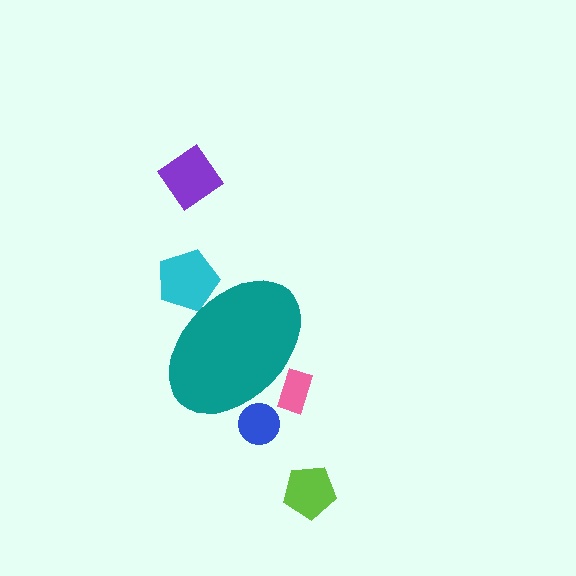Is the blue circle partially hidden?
Yes, the blue circle is partially hidden behind the teal ellipse.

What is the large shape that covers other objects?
A teal ellipse.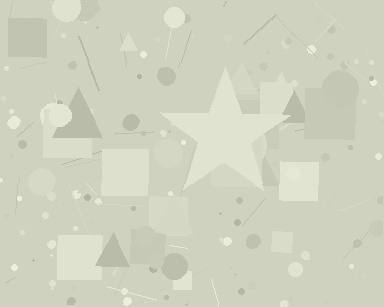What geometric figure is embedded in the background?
A star is embedded in the background.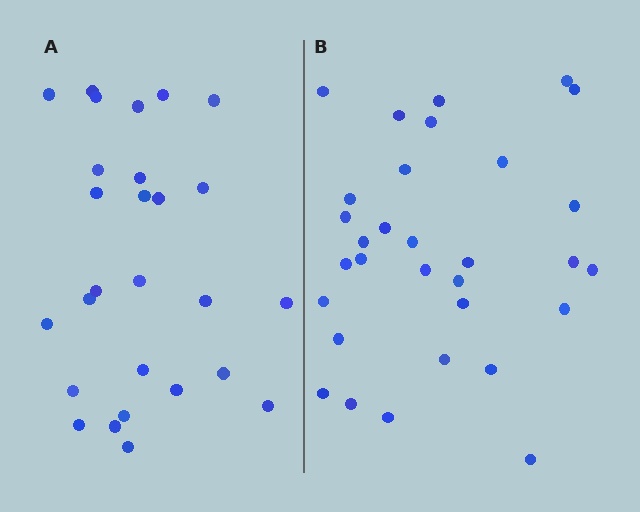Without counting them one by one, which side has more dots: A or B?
Region B (the right region) has more dots.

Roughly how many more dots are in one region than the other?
Region B has about 4 more dots than region A.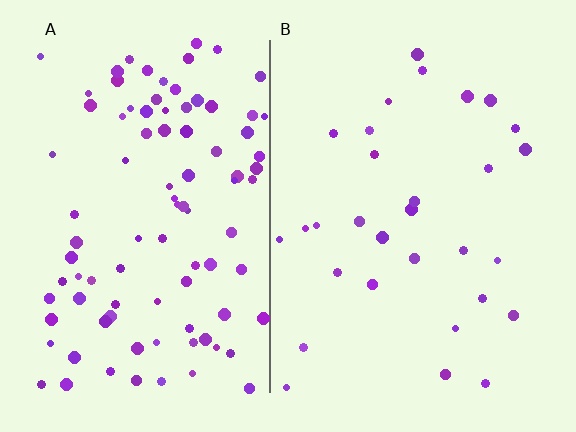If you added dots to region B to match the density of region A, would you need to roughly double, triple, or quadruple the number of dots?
Approximately triple.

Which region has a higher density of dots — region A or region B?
A (the left).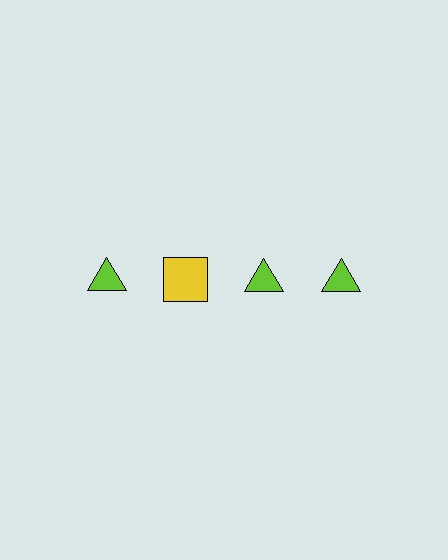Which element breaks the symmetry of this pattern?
The yellow square in the top row, second from left column breaks the symmetry. All other shapes are lime triangles.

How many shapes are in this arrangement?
There are 4 shapes arranged in a grid pattern.